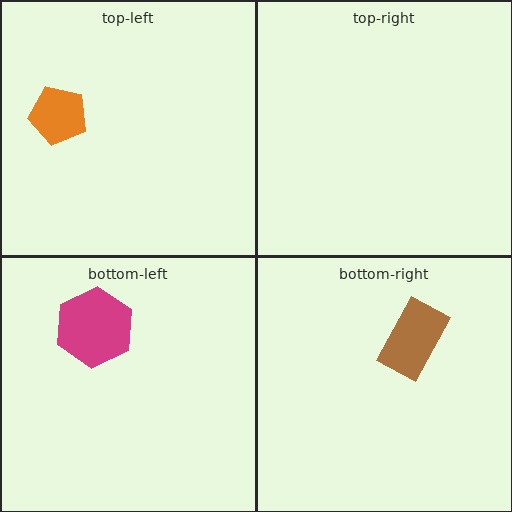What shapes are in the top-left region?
The orange pentagon.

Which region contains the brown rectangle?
The bottom-right region.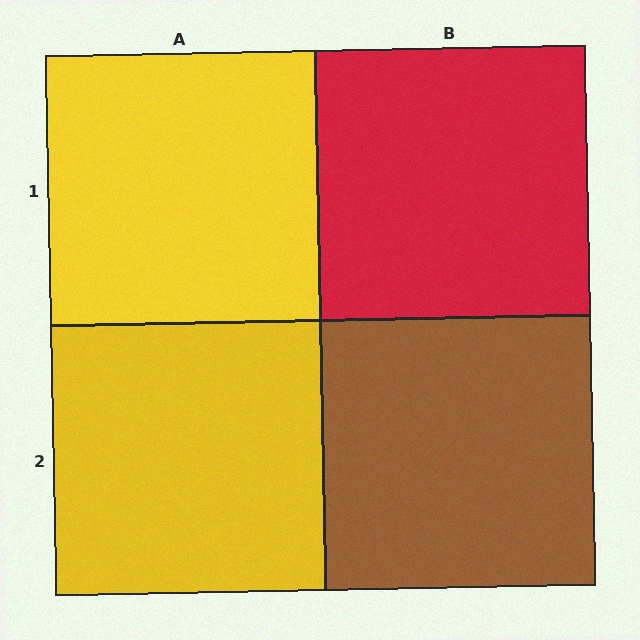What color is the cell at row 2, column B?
Brown.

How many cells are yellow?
2 cells are yellow.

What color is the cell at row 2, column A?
Yellow.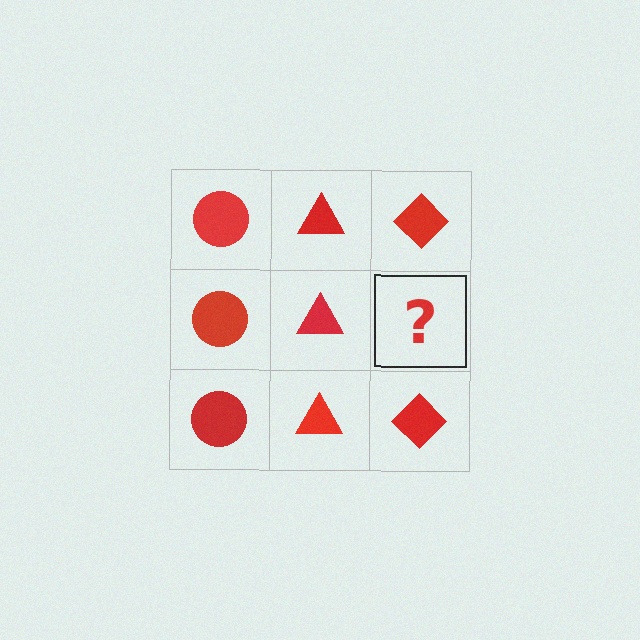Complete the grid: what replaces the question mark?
The question mark should be replaced with a red diamond.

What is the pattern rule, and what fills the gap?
The rule is that each column has a consistent shape. The gap should be filled with a red diamond.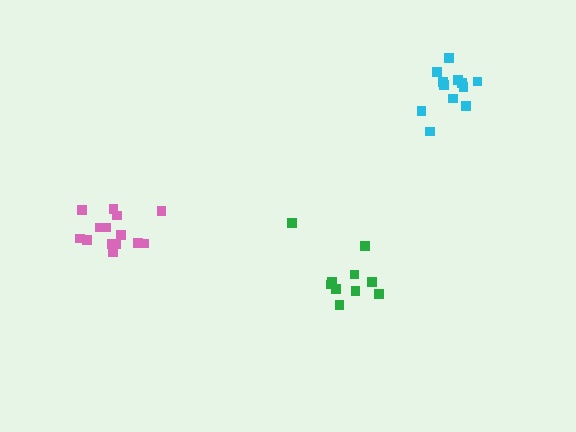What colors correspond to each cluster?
The clusters are colored: cyan, green, pink.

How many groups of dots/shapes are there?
There are 3 groups.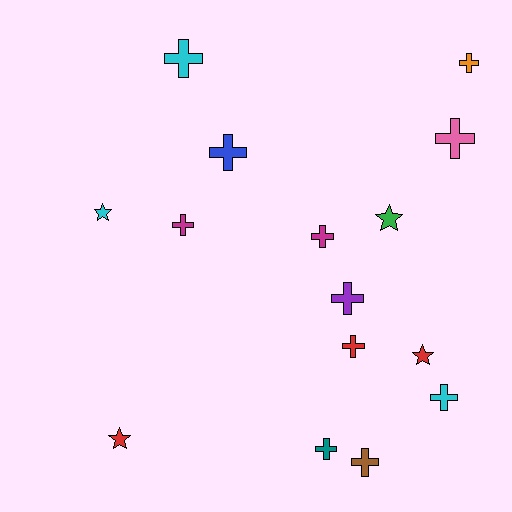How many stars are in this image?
There are 4 stars.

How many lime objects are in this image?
There are no lime objects.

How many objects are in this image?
There are 15 objects.